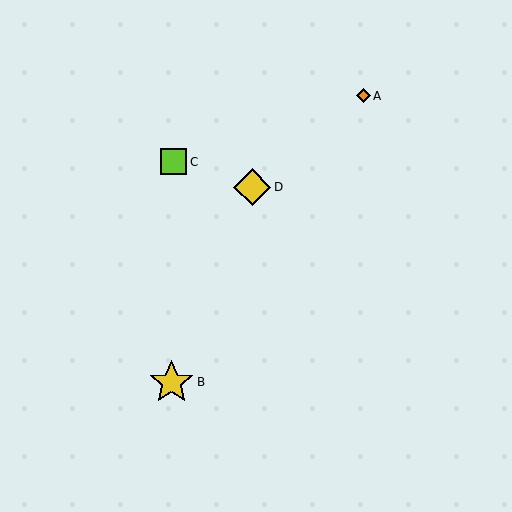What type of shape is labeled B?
Shape B is a yellow star.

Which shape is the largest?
The yellow star (labeled B) is the largest.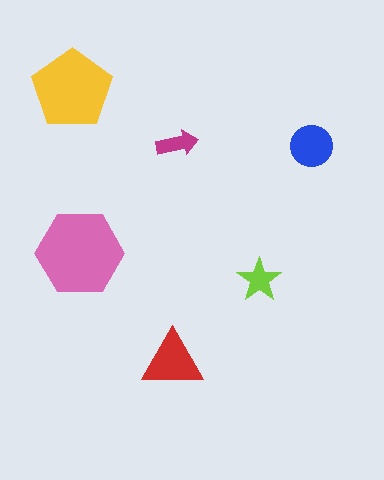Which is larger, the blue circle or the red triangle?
The red triangle.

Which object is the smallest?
The magenta arrow.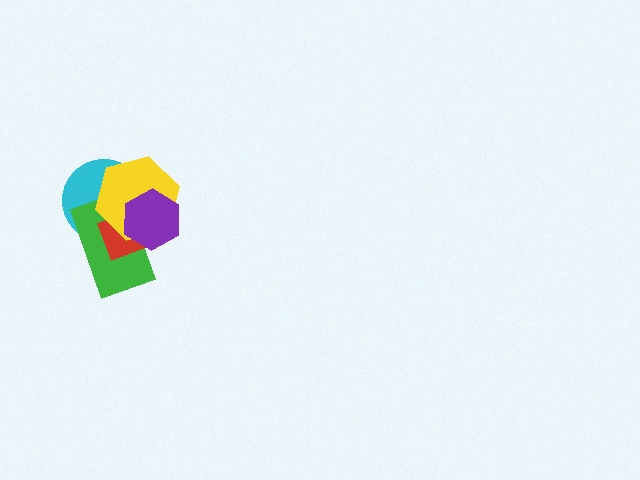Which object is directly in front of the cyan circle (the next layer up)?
The green rectangle is directly in front of the cyan circle.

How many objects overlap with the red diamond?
4 objects overlap with the red diamond.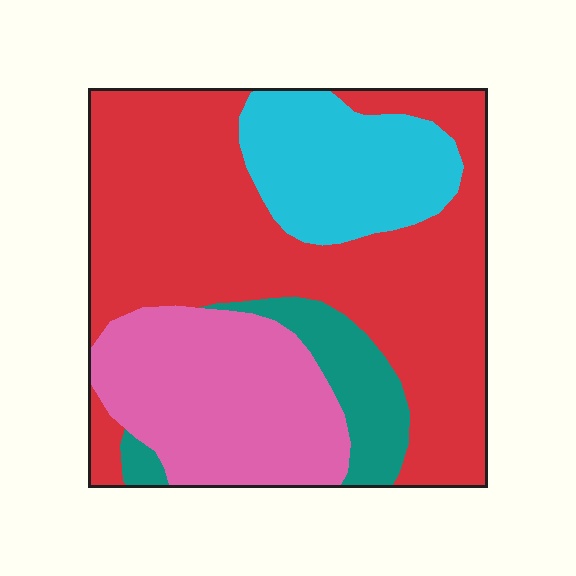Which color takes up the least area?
Teal, at roughly 10%.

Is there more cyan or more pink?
Pink.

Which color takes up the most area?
Red, at roughly 50%.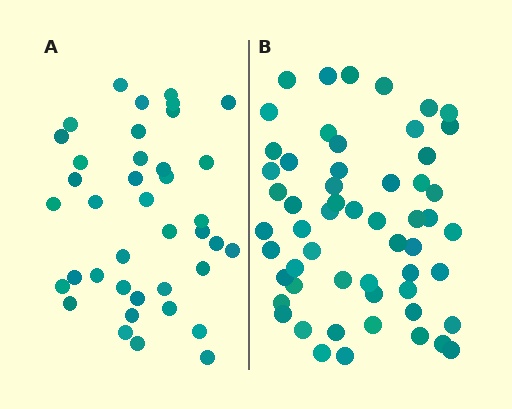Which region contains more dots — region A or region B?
Region B (the right region) has more dots.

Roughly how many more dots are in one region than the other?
Region B has approximately 15 more dots than region A.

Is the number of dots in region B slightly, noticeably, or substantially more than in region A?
Region B has noticeably more, but not dramatically so. The ratio is roughly 1.4 to 1.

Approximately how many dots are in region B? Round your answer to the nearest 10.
About 60 dots. (The exact count is 56, which rounds to 60.)